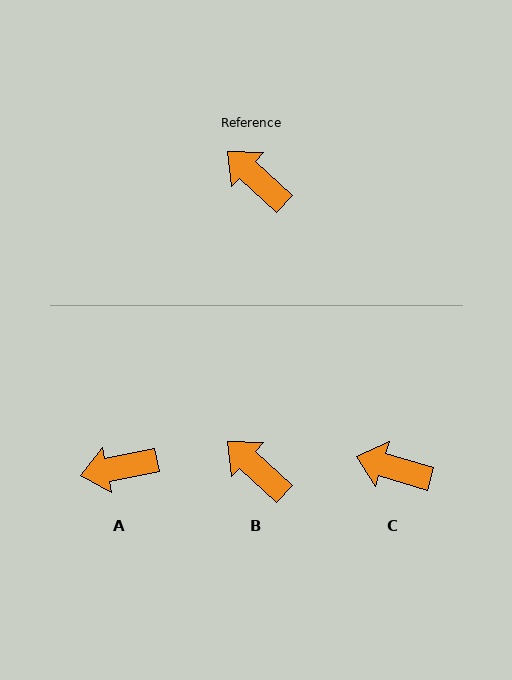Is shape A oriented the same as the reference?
No, it is off by about 55 degrees.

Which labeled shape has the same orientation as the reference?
B.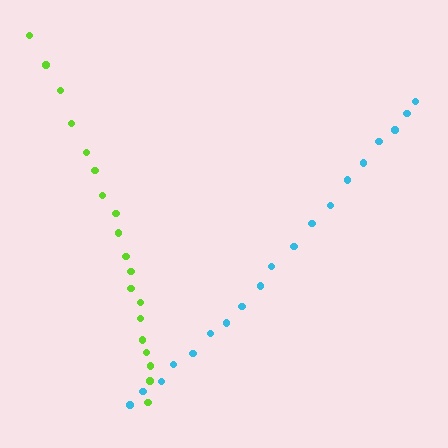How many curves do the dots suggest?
There are 2 distinct paths.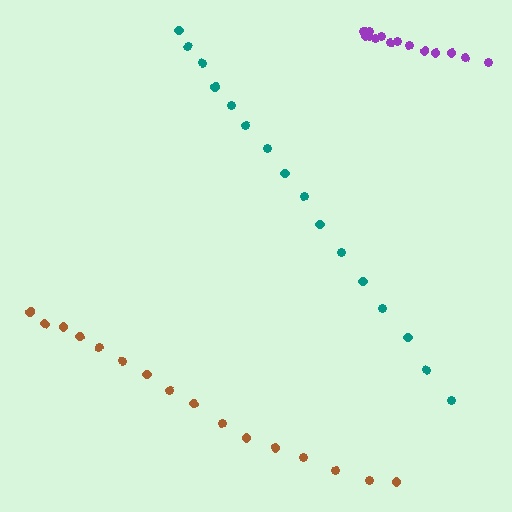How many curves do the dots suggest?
There are 3 distinct paths.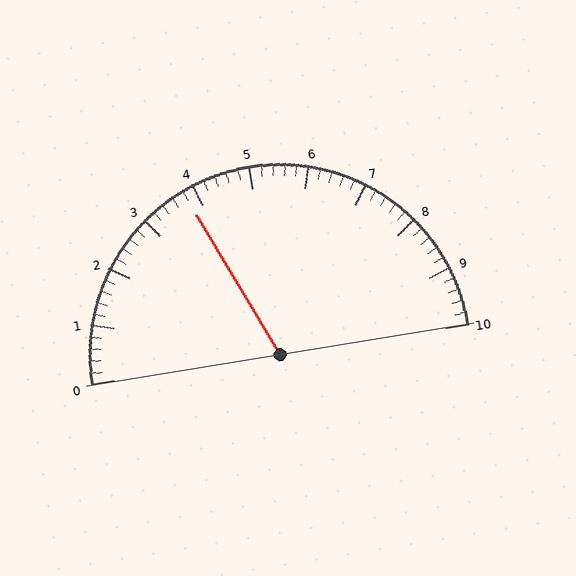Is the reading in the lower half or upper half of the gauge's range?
The reading is in the lower half of the range (0 to 10).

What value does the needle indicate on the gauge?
The needle indicates approximately 3.8.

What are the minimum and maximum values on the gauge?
The gauge ranges from 0 to 10.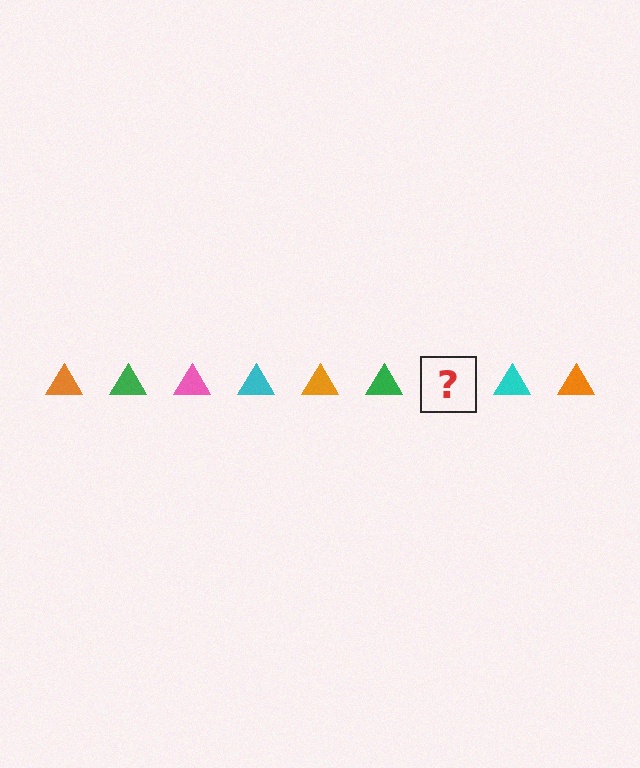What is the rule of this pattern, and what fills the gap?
The rule is that the pattern cycles through orange, green, pink, cyan triangles. The gap should be filled with a pink triangle.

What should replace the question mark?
The question mark should be replaced with a pink triangle.